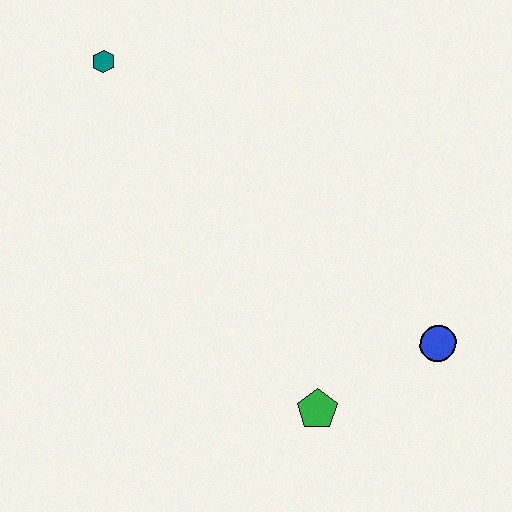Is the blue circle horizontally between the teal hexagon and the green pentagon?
No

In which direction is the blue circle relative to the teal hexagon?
The blue circle is to the right of the teal hexagon.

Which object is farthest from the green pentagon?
The teal hexagon is farthest from the green pentagon.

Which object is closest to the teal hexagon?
The green pentagon is closest to the teal hexagon.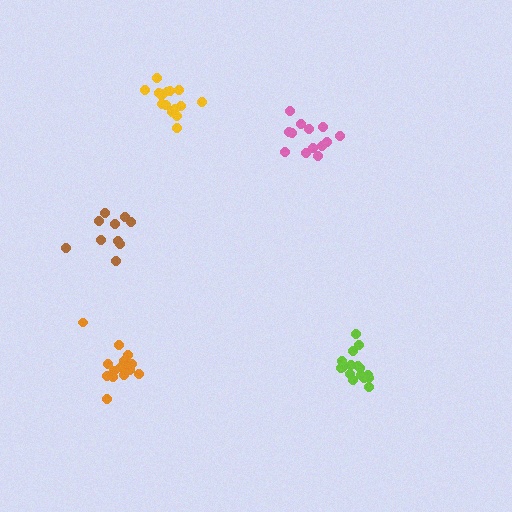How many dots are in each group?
Group 1: 16 dots, Group 2: 13 dots, Group 3: 16 dots, Group 4: 16 dots, Group 5: 10 dots (71 total).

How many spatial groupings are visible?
There are 5 spatial groupings.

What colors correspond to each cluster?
The clusters are colored: lime, pink, yellow, orange, brown.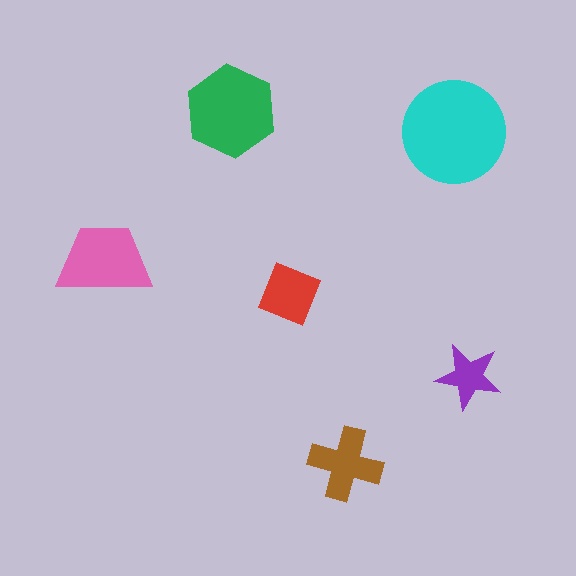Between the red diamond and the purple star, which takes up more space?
The red diamond.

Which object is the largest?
The cyan circle.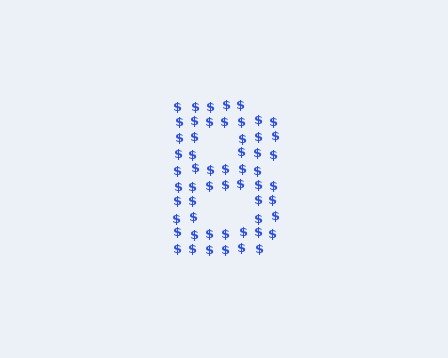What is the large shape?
The large shape is the letter B.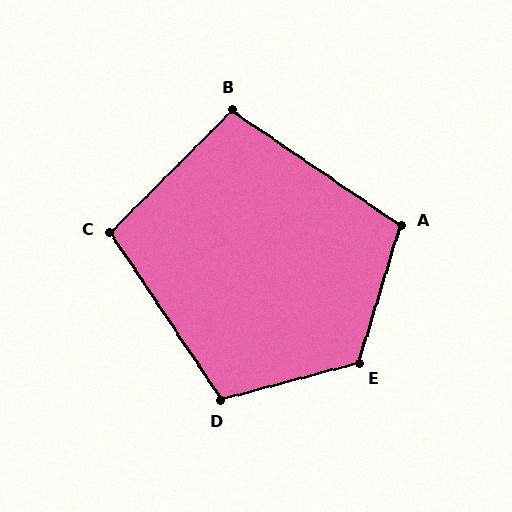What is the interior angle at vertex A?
Approximately 107 degrees (obtuse).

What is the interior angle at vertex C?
Approximately 101 degrees (obtuse).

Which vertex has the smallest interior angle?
B, at approximately 100 degrees.